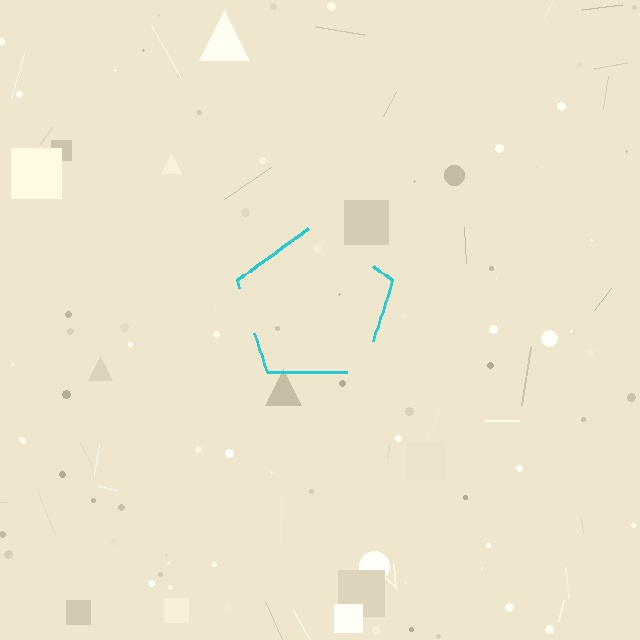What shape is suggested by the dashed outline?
The dashed outline suggests a pentagon.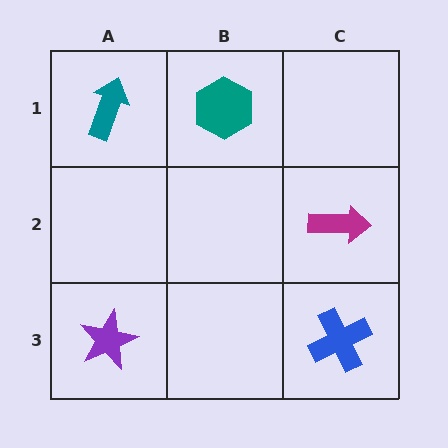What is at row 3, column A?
A purple star.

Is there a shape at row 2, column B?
No, that cell is empty.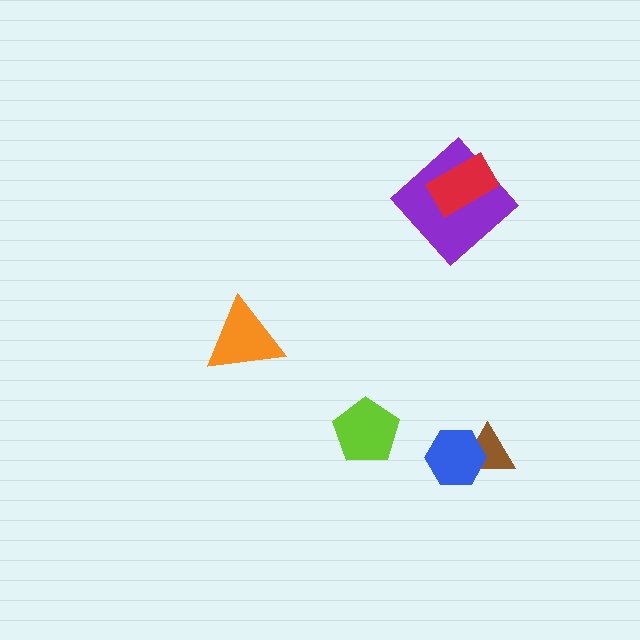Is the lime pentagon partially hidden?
No, no other shape covers it.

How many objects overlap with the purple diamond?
1 object overlaps with the purple diamond.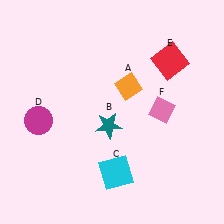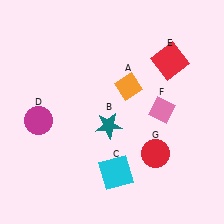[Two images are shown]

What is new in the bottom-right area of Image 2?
A red circle (G) was added in the bottom-right area of Image 2.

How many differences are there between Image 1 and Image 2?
There is 1 difference between the two images.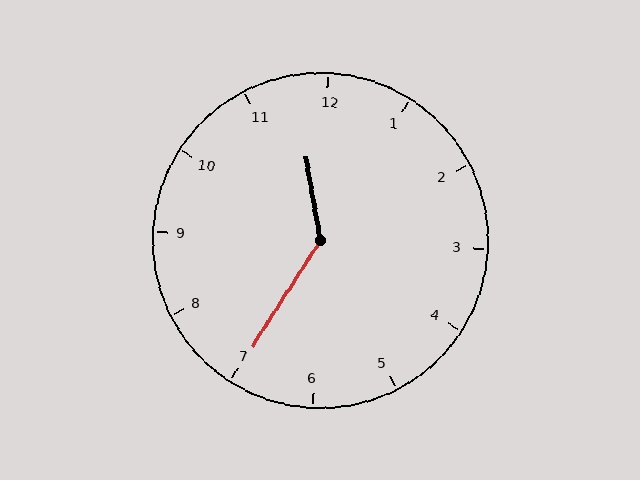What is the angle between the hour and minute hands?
Approximately 138 degrees.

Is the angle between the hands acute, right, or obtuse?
It is obtuse.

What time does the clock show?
11:35.